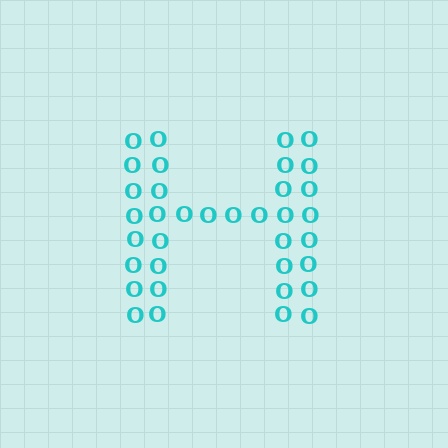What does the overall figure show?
The overall figure shows the letter H.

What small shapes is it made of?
It is made of small letter O's.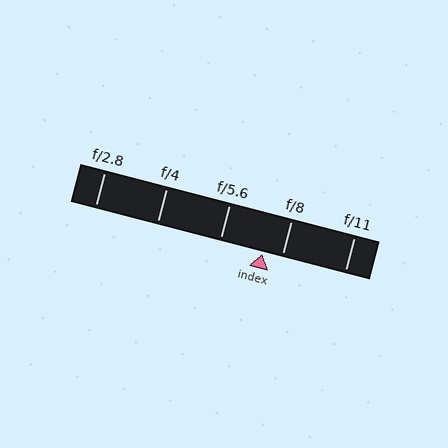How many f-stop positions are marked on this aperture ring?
There are 5 f-stop positions marked.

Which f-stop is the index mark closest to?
The index mark is closest to f/8.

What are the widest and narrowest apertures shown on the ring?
The widest aperture shown is f/2.8 and the narrowest is f/11.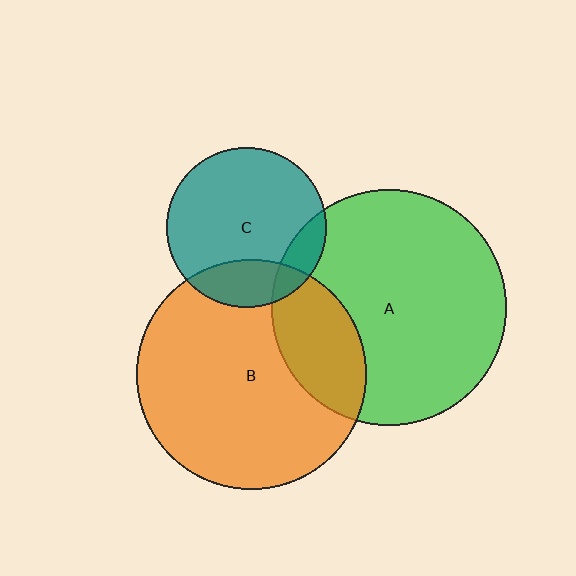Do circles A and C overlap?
Yes.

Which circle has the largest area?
Circle A (green).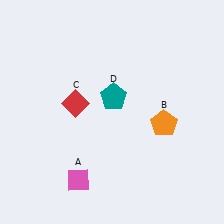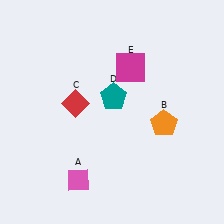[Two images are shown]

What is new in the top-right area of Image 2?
A magenta square (E) was added in the top-right area of Image 2.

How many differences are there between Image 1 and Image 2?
There is 1 difference between the two images.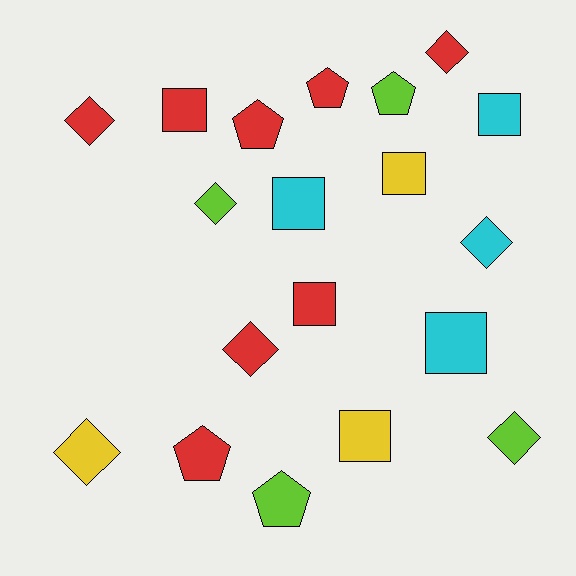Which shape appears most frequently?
Diamond, with 7 objects.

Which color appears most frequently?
Red, with 8 objects.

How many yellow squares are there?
There are 2 yellow squares.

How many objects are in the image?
There are 19 objects.